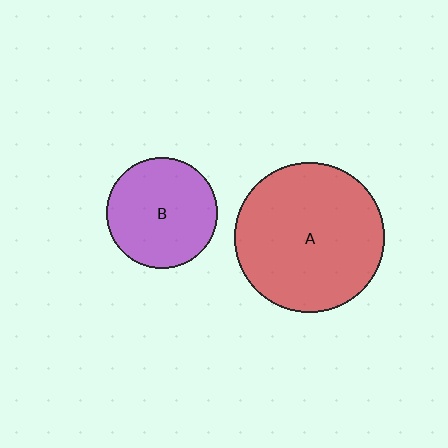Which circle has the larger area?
Circle A (red).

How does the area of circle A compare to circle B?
Approximately 1.8 times.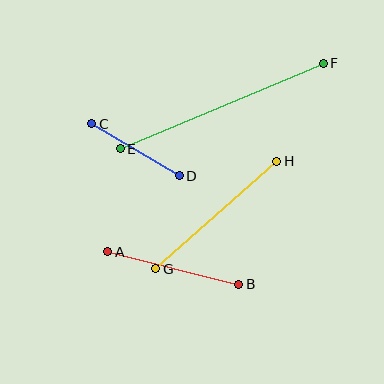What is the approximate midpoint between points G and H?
The midpoint is at approximately (216, 215) pixels.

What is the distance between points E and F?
The distance is approximately 220 pixels.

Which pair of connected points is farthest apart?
Points E and F are farthest apart.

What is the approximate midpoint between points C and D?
The midpoint is at approximately (136, 150) pixels.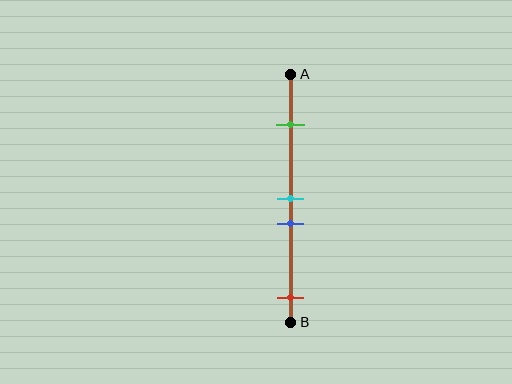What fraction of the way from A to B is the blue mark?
The blue mark is approximately 60% (0.6) of the way from A to B.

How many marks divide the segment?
There are 4 marks dividing the segment.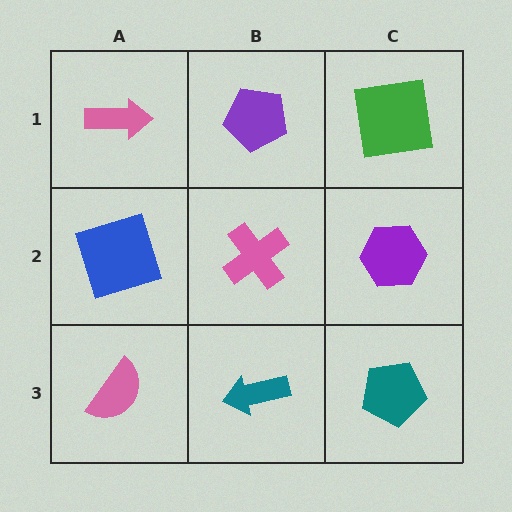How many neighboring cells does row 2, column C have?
3.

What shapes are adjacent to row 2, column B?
A purple pentagon (row 1, column B), a teal arrow (row 3, column B), a blue square (row 2, column A), a purple hexagon (row 2, column C).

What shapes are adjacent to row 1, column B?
A pink cross (row 2, column B), a pink arrow (row 1, column A), a green square (row 1, column C).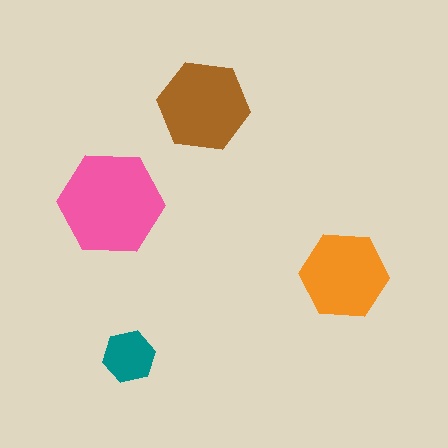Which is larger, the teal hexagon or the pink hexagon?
The pink one.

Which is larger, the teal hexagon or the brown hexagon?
The brown one.